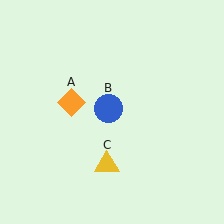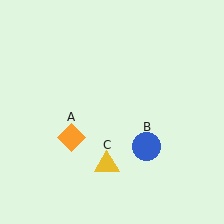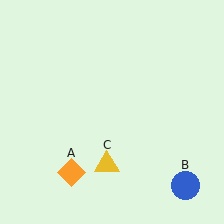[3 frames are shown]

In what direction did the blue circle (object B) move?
The blue circle (object B) moved down and to the right.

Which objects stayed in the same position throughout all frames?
Yellow triangle (object C) remained stationary.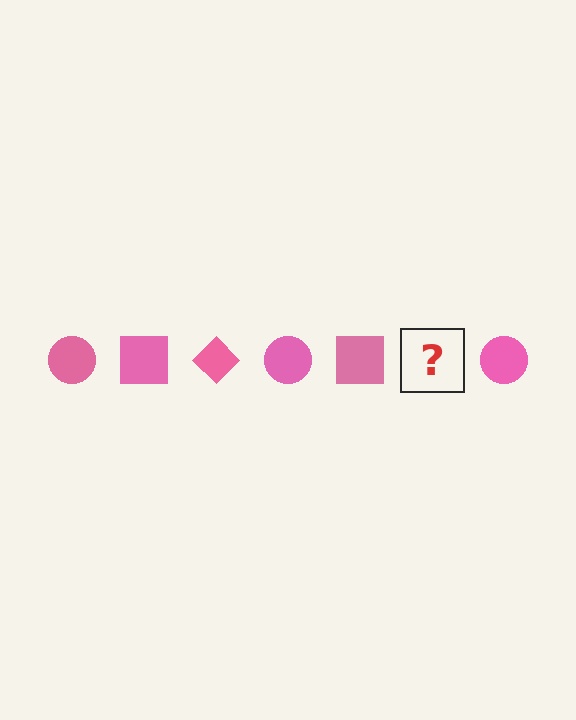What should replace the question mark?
The question mark should be replaced with a pink diamond.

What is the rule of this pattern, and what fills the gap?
The rule is that the pattern cycles through circle, square, diamond shapes in pink. The gap should be filled with a pink diamond.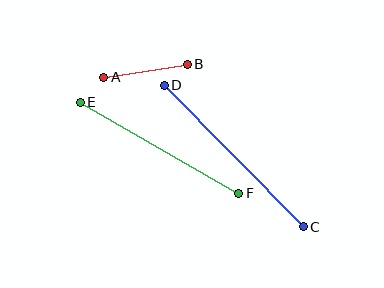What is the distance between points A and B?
The distance is approximately 84 pixels.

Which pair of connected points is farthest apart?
Points C and D are farthest apart.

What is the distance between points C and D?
The distance is approximately 198 pixels.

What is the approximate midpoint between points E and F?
The midpoint is at approximately (160, 148) pixels.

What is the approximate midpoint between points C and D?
The midpoint is at approximately (234, 156) pixels.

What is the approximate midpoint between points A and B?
The midpoint is at approximately (145, 71) pixels.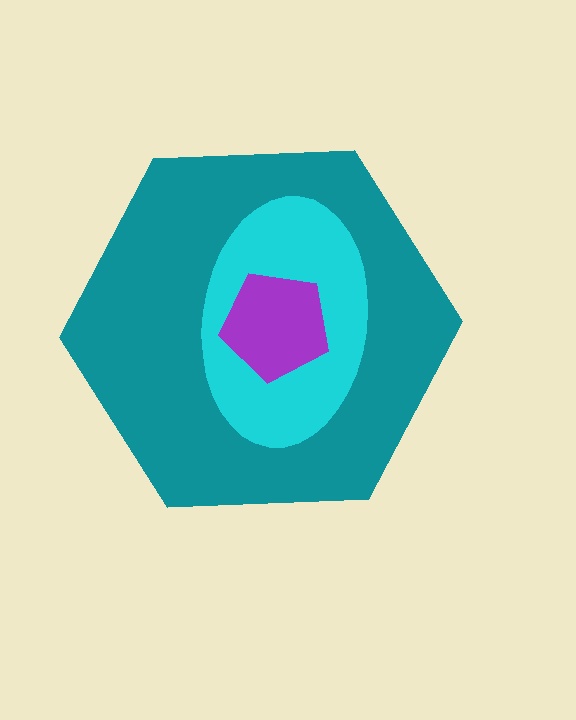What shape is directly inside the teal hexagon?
The cyan ellipse.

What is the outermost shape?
The teal hexagon.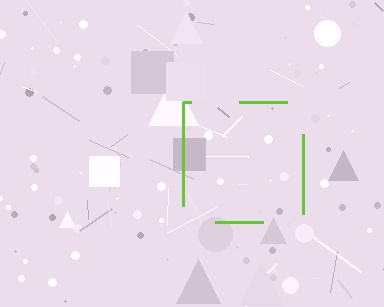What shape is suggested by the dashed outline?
The dashed outline suggests a square.